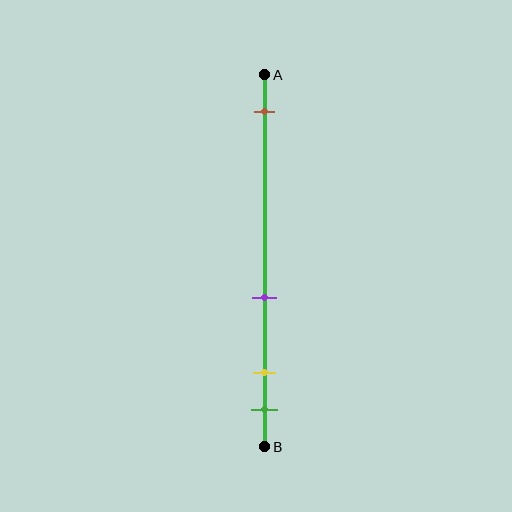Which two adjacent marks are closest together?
The yellow and green marks are the closest adjacent pair.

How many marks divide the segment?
There are 4 marks dividing the segment.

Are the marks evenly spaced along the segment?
No, the marks are not evenly spaced.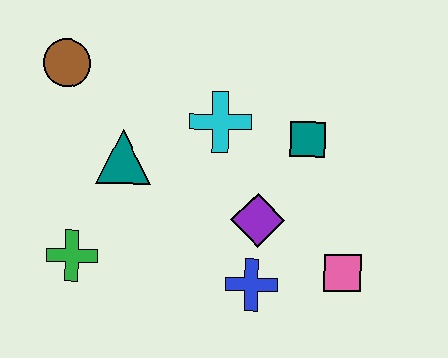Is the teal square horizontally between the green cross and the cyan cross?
No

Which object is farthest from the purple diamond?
The brown circle is farthest from the purple diamond.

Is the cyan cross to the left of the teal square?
Yes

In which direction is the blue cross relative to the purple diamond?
The blue cross is below the purple diamond.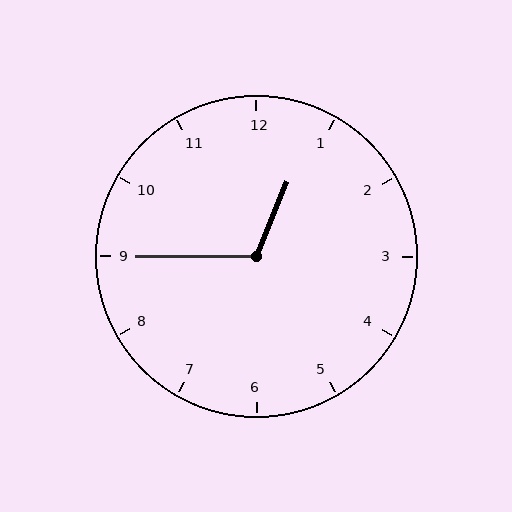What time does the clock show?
12:45.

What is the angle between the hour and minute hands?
Approximately 112 degrees.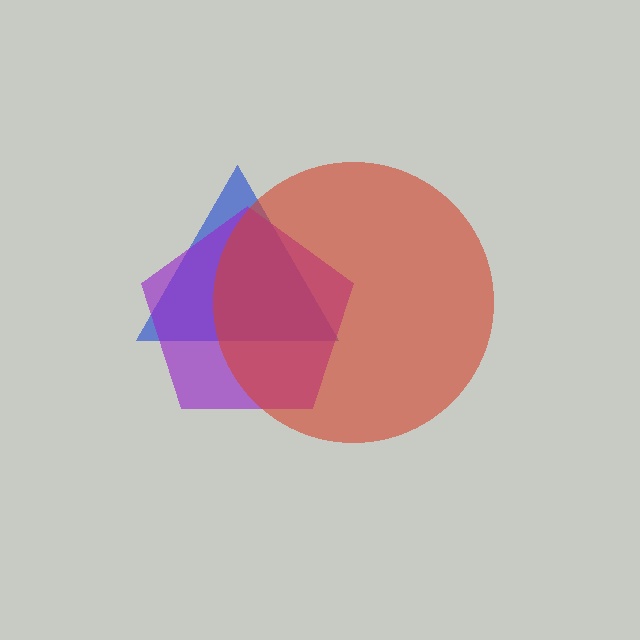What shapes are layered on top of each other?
The layered shapes are: a blue triangle, a purple pentagon, a red circle.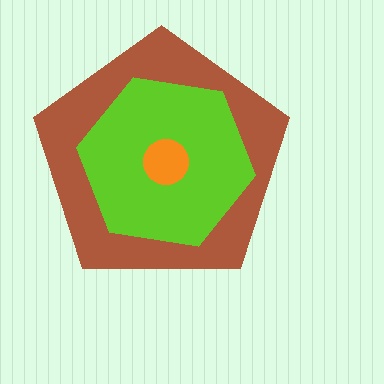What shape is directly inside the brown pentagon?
The lime hexagon.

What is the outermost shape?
The brown pentagon.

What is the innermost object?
The orange circle.